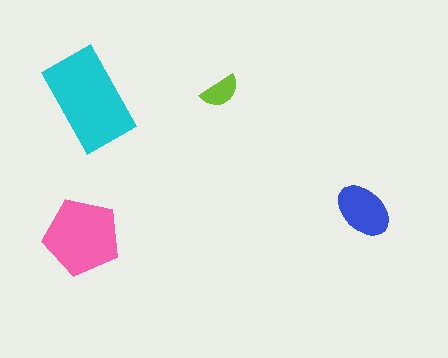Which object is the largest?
The cyan rectangle.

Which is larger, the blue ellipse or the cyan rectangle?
The cyan rectangle.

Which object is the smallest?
The lime semicircle.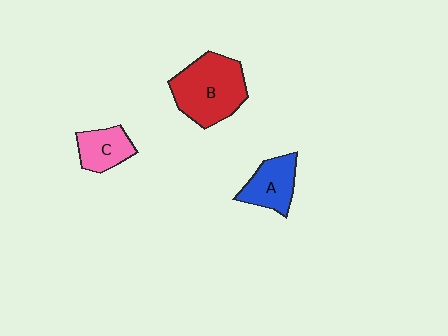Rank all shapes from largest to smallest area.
From largest to smallest: B (red), A (blue), C (pink).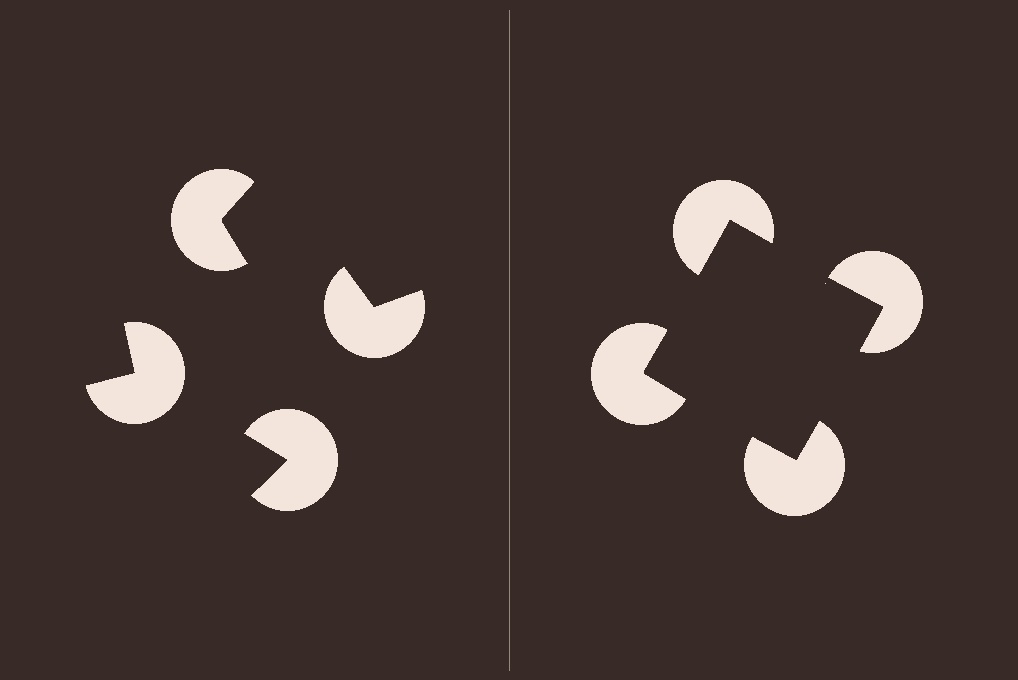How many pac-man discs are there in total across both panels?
8 — 4 on each side.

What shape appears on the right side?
An illusory square.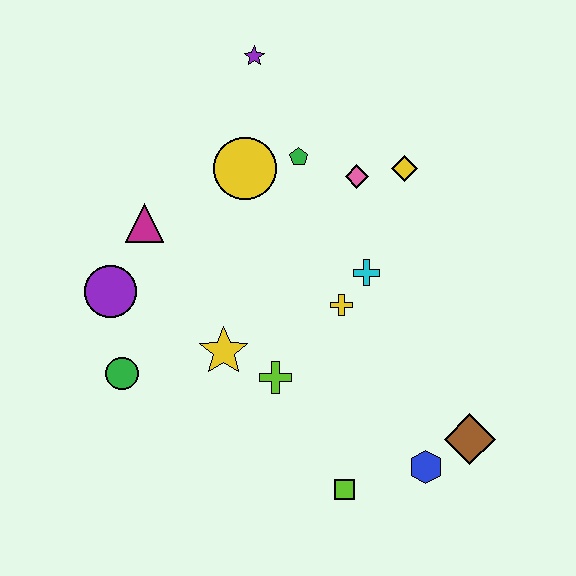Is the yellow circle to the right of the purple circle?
Yes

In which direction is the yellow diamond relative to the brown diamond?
The yellow diamond is above the brown diamond.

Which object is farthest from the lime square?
The purple star is farthest from the lime square.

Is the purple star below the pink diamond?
No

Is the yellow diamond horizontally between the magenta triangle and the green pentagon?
No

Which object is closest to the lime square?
The blue hexagon is closest to the lime square.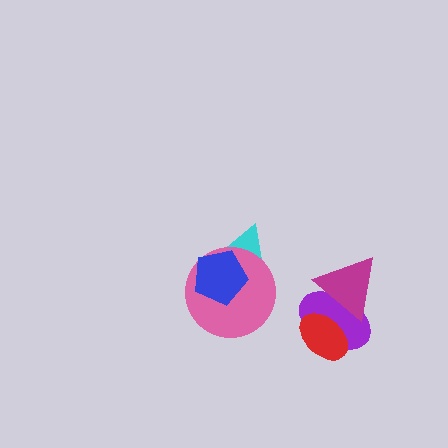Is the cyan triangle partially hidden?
Yes, it is partially covered by another shape.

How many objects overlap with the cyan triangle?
2 objects overlap with the cyan triangle.